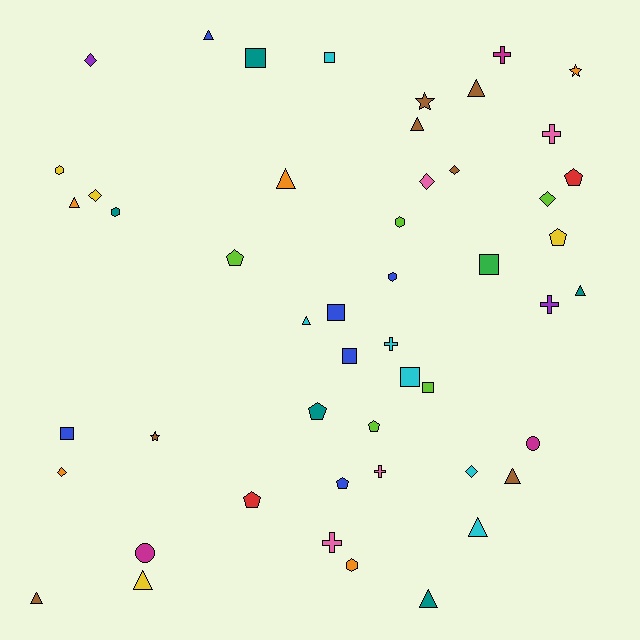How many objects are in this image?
There are 50 objects.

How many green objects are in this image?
There is 1 green object.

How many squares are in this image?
There are 8 squares.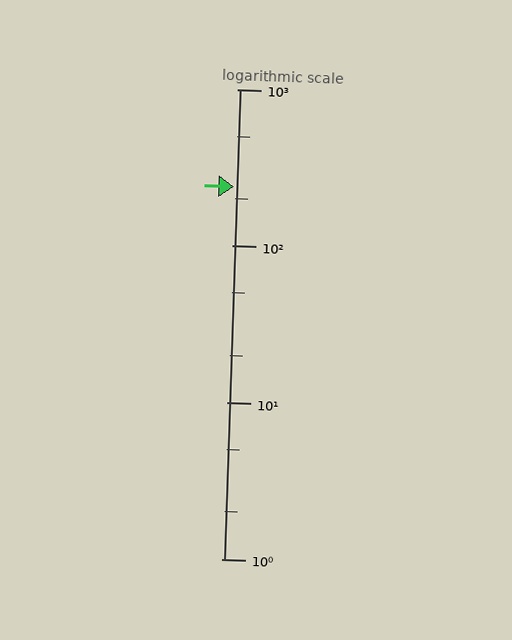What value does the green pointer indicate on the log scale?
The pointer indicates approximately 240.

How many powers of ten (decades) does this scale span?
The scale spans 3 decades, from 1 to 1000.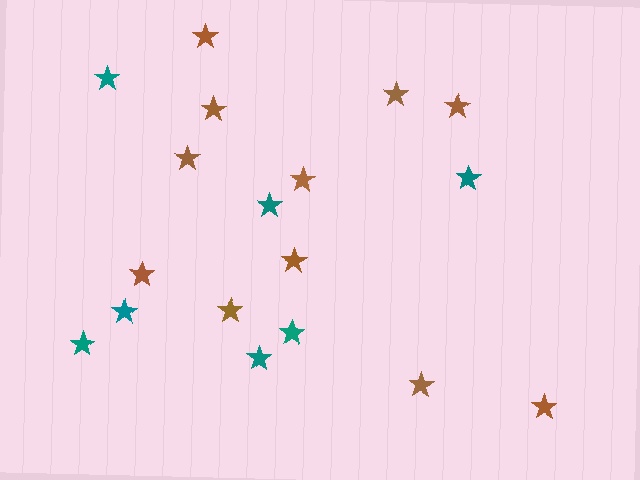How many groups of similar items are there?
There are 2 groups: one group of brown stars (11) and one group of teal stars (7).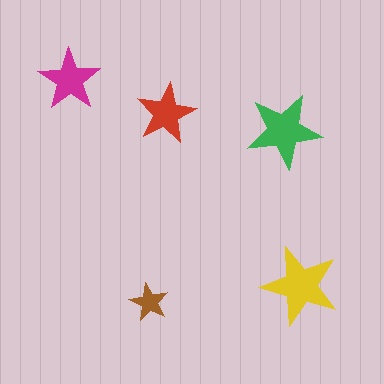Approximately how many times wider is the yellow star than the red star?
About 1.5 times wider.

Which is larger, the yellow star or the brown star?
The yellow one.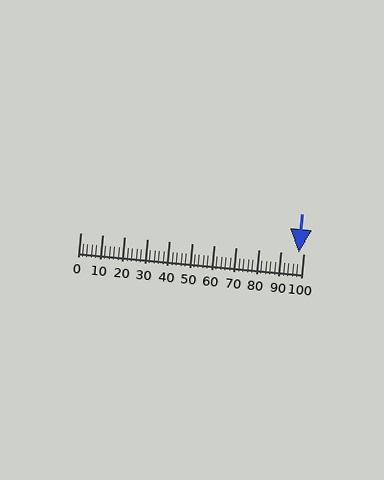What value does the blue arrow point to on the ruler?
The blue arrow points to approximately 98.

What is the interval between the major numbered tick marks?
The major tick marks are spaced 10 units apart.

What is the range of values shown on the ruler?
The ruler shows values from 0 to 100.